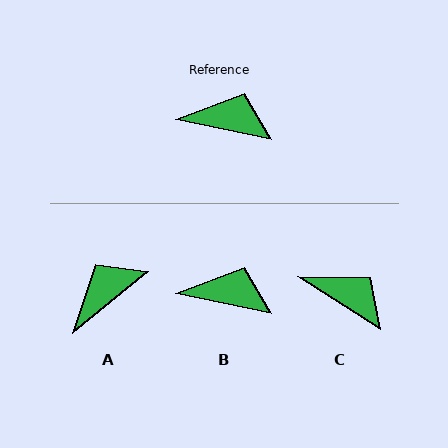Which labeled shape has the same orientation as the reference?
B.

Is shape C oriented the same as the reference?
No, it is off by about 20 degrees.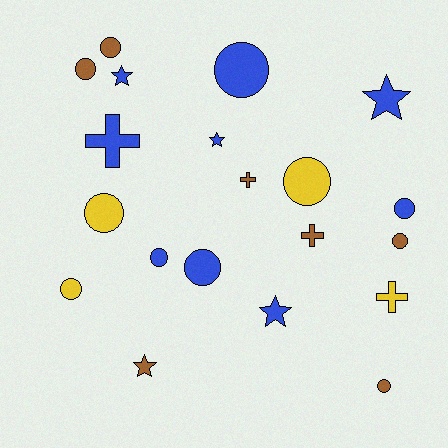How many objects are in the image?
There are 20 objects.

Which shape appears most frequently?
Circle, with 11 objects.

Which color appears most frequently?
Blue, with 9 objects.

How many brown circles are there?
There are 4 brown circles.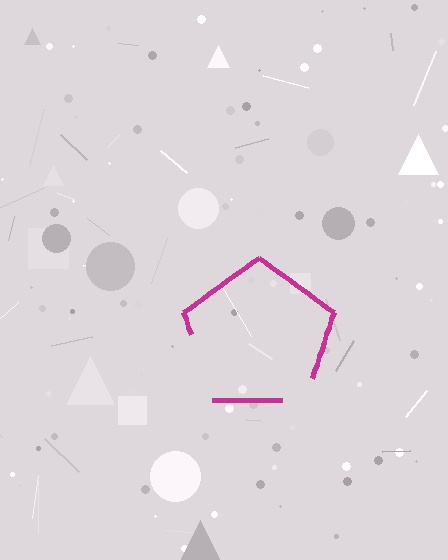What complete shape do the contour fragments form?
The contour fragments form a pentagon.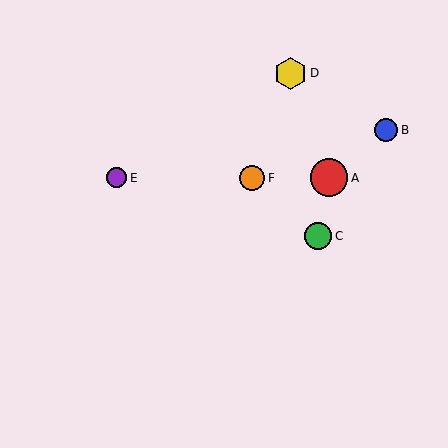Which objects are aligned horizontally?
Objects A, E, F are aligned horizontally.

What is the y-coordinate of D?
Object D is at y≈73.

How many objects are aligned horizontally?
3 objects (A, E, F) are aligned horizontally.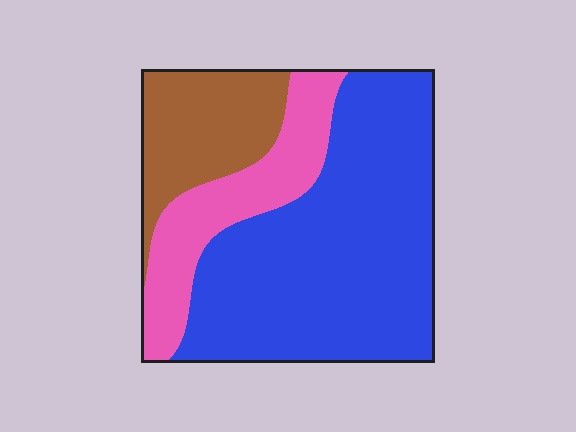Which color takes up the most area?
Blue, at roughly 60%.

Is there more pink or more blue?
Blue.